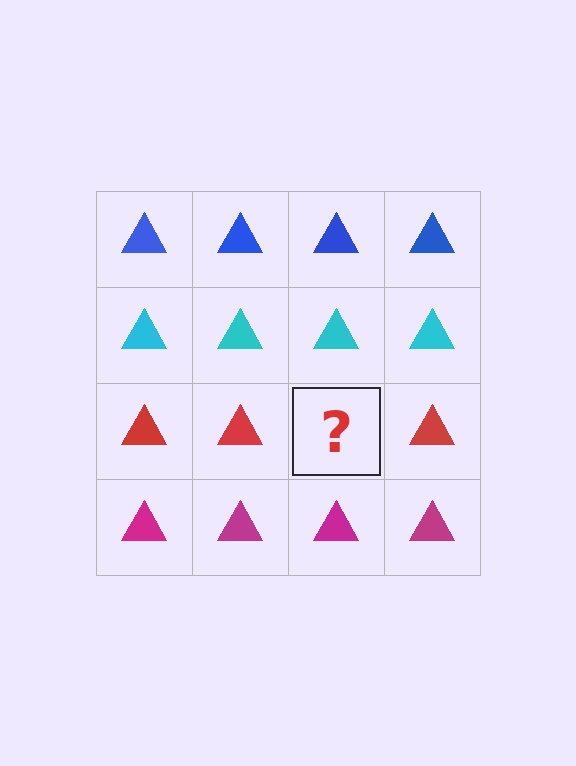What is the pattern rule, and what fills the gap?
The rule is that each row has a consistent color. The gap should be filled with a red triangle.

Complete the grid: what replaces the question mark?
The question mark should be replaced with a red triangle.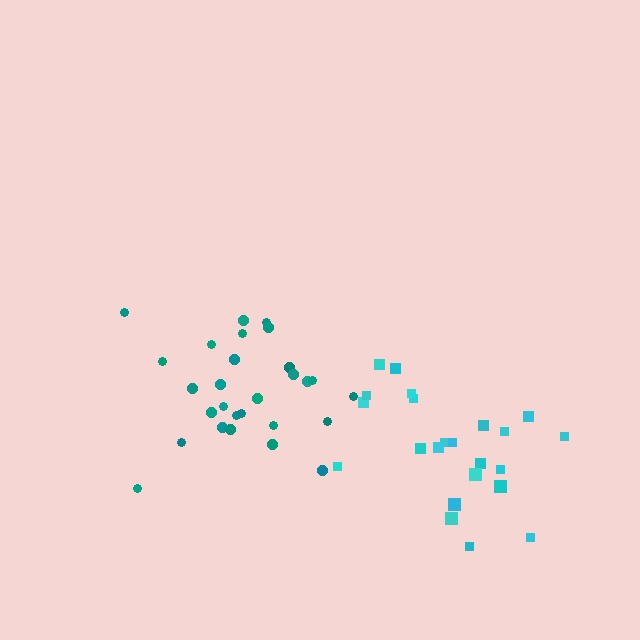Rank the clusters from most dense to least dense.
cyan, teal.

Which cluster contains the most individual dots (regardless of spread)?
Teal (28).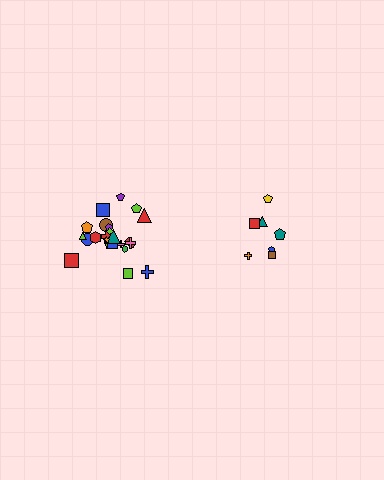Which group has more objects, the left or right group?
The left group.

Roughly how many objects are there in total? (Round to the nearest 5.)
Roughly 30 objects in total.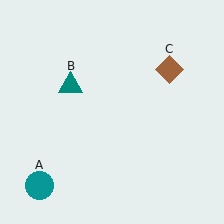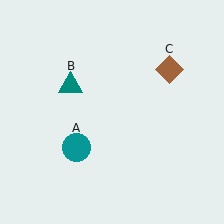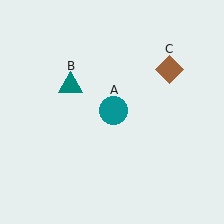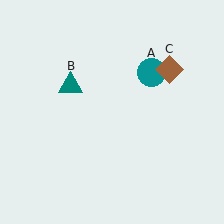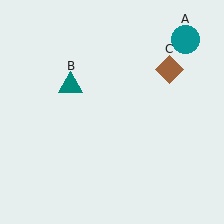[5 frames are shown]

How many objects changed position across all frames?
1 object changed position: teal circle (object A).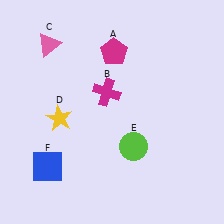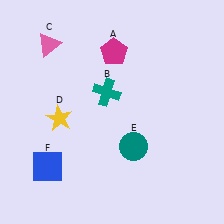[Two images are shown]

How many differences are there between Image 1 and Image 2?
There are 2 differences between the two images.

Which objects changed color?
B changed from magenta to teal. E changed from lime to teal.